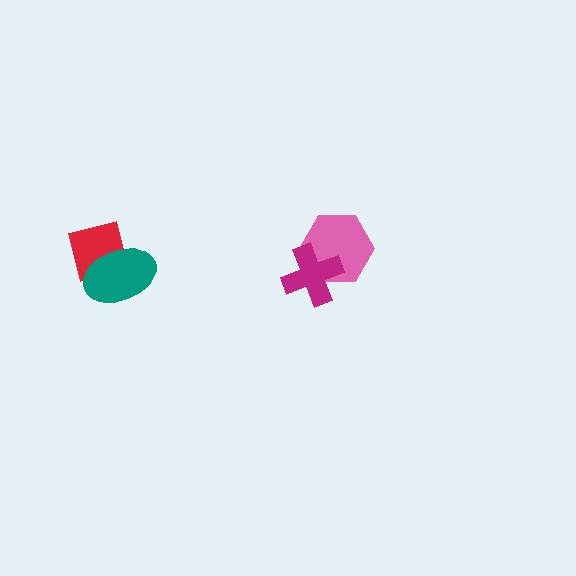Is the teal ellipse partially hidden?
No, no other shape covers it.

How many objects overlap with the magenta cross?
1 object overlaps with the magenta cross.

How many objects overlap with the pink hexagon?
1 object overlaps with the pink hexagon.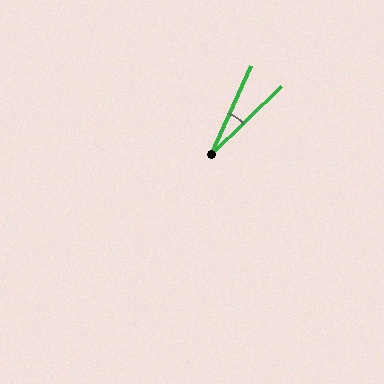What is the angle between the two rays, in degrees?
Approximately 22 degrees.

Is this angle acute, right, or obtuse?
It is acute.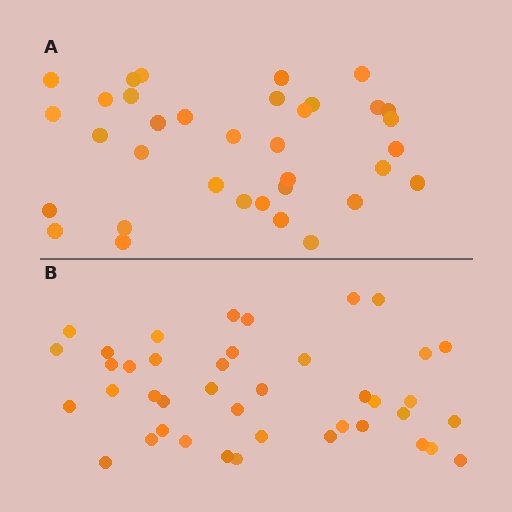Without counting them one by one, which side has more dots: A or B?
Region B (the bottom region) has more dots.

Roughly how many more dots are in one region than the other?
Region B has about 6 more dots than region A.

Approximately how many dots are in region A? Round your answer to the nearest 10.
About 40 dots. (The exact count is 35, which rounds to 40.)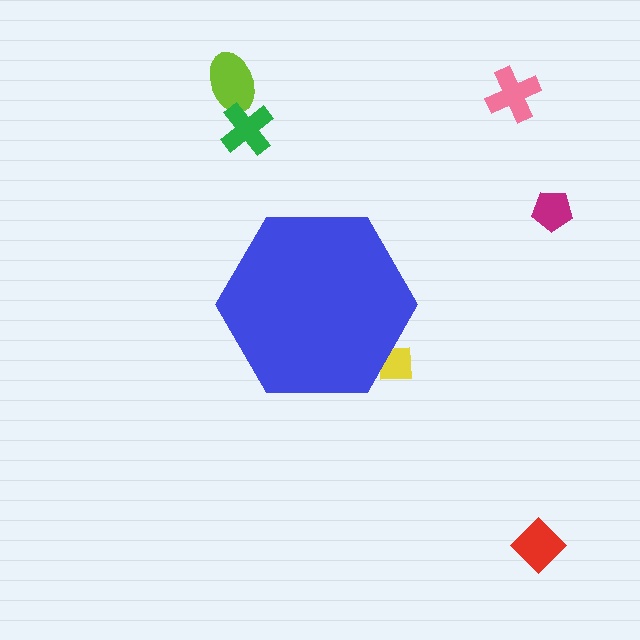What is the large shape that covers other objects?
A blue hexagon.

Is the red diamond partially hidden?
No, the red diamond is fully visible.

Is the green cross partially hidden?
No, the green cross is fully visible.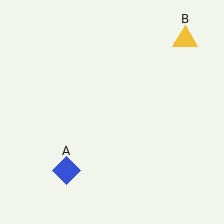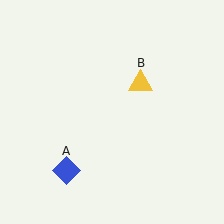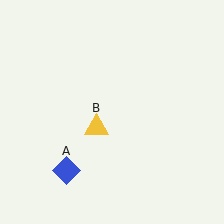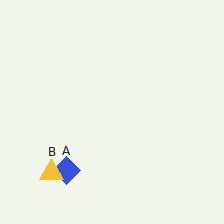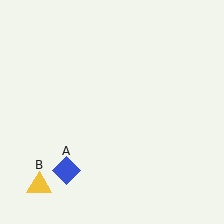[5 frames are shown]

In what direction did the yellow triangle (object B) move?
The yellow triangle (object B) moved down and to the left.